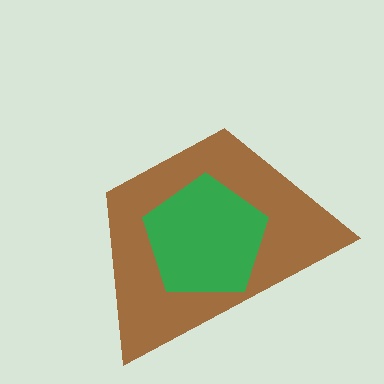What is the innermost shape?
The green pentagon.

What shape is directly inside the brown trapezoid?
The green pentagon.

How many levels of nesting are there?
2.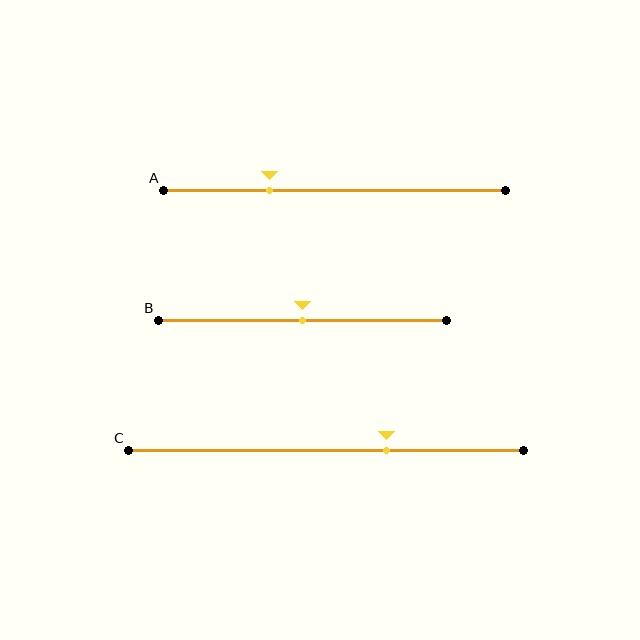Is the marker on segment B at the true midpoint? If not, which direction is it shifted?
Yes, the marker on segment B is at the true midpoint.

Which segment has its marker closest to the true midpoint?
Segment B has its marker closest to the true midpoint.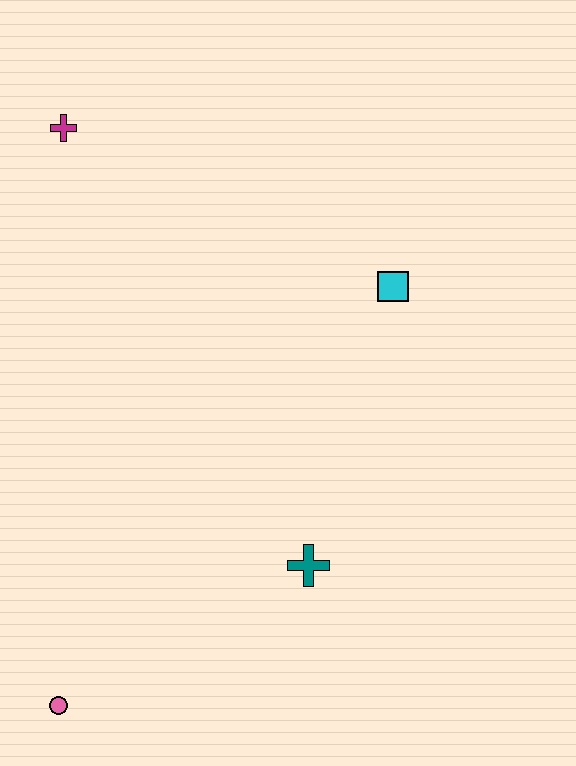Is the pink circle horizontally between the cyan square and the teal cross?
No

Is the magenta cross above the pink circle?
Yes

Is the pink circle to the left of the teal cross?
Yes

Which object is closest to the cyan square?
The teal cross is closest to the cyan square.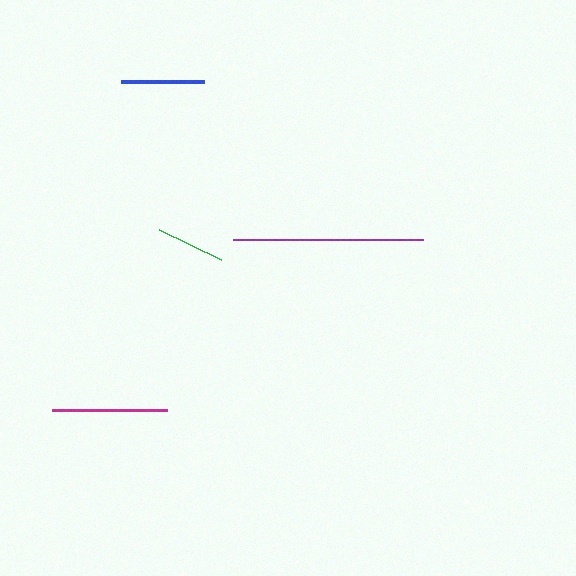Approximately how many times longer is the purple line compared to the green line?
The purple line is approximately 2.8 times the length of the green line.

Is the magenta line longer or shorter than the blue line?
The magenta line is longer than the blue line.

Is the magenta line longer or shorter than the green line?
The magenta line is longer than the green line.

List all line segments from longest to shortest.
From longest to shortest: purple, magenta, blue, green.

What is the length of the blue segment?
The blue segment is approximately 83 pixels long.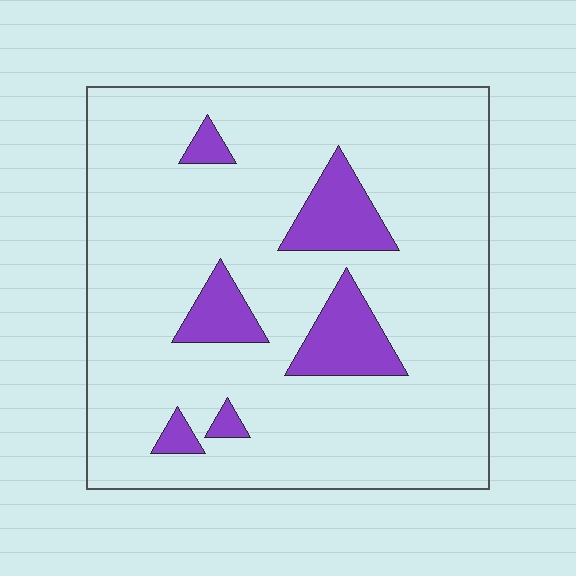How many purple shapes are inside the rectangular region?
6.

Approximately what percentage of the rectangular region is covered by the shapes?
Approximately 15%.